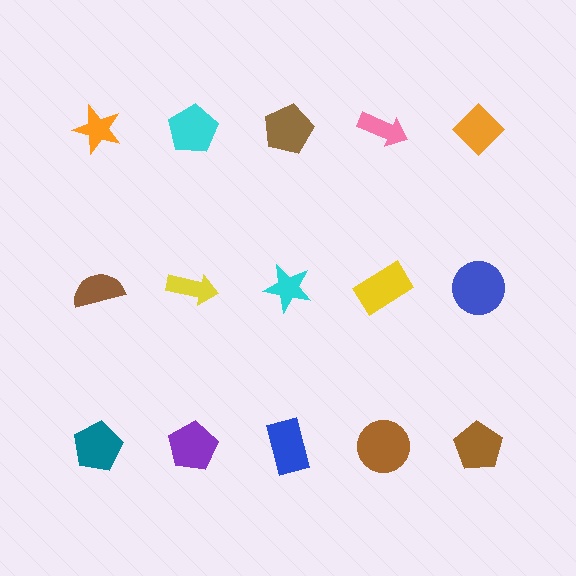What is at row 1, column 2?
A cyan pentagon.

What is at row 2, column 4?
A yellow rectangle.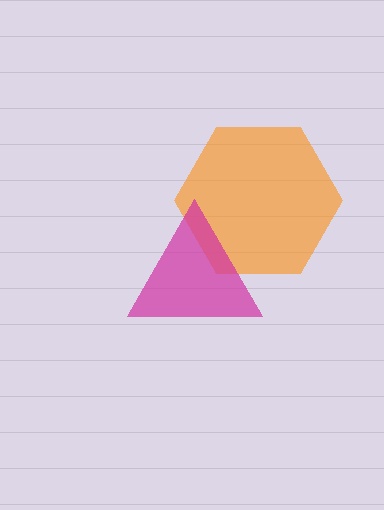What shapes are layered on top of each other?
The layered shapes are: an orange hexagon, a magenta triangle.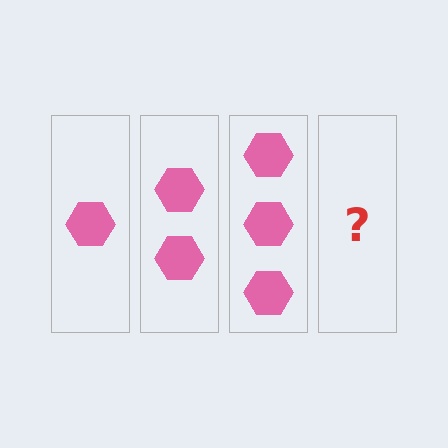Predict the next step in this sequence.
The next step is 4 hexagons.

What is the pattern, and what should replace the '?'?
The pattern is that each step adds one more hexagon. The '?' should be 4 hexagons.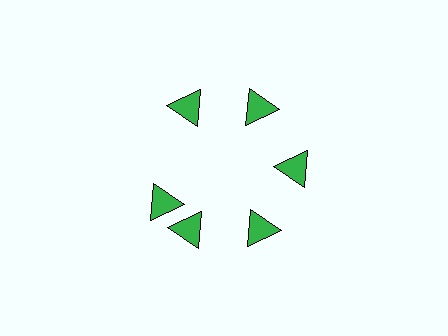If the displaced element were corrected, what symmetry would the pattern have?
It would have 6-fold rotational symmetry — the pattern would map onto itself every 60 degrees.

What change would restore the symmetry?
The symmetry would be restored by rotating it back into even spacing with its neighbors so that all 6 triangles sit at equal angles and equal distance from the center.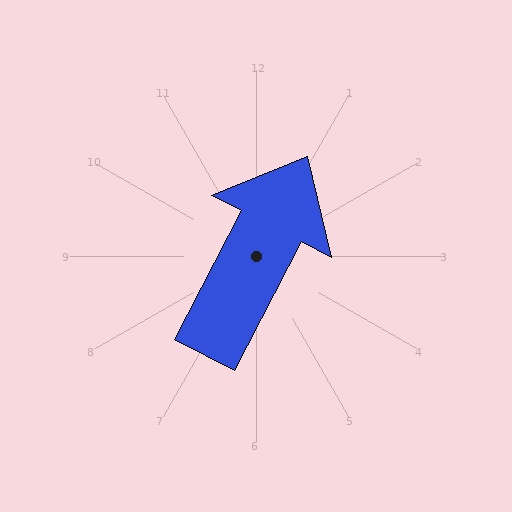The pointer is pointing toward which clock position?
Roughly 1 o'clock.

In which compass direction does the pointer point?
Northeast.